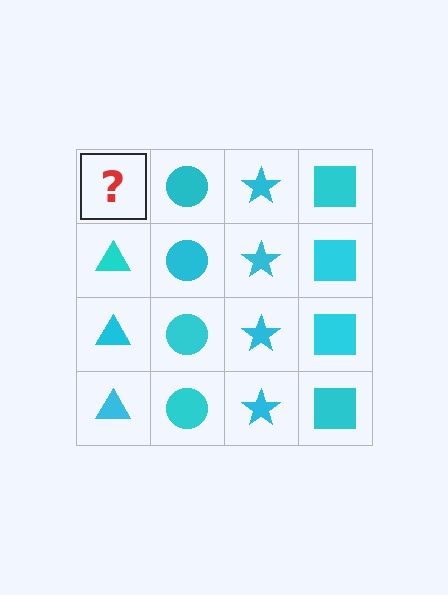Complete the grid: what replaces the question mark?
The question mark should be replaced with a cyan triangle.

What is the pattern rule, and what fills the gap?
The rule is that each column has a consistent shape. The gap should be filled with a cyan triangle.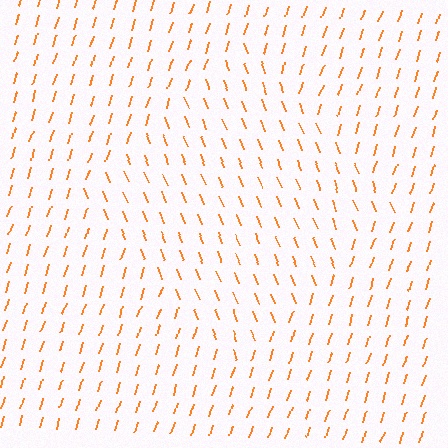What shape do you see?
I see a diamond.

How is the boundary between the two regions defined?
The boundary is defined purely by a change in line orientation (approximately 39 degrees difference). All lines are the same color and thickness.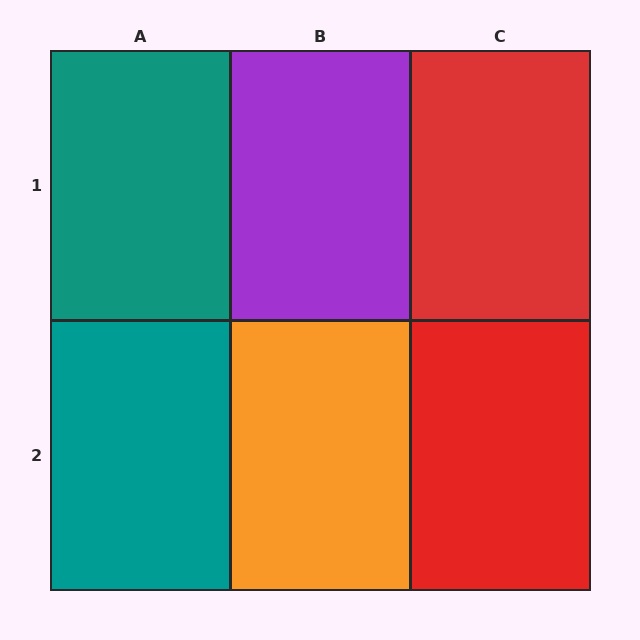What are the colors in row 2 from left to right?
Teal, orange, red.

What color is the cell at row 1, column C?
Red.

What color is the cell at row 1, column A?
Teal.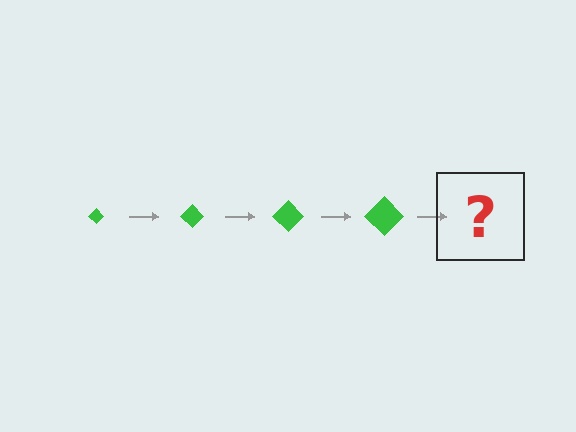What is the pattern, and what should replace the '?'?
The pattern is that the diamond gets progressively larger each step. The '?' should be a green diamond, larger than the previous one.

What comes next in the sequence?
The next element should be a green diamond, larger than the previous one.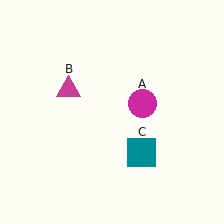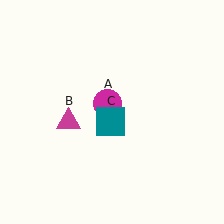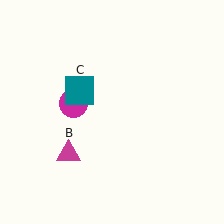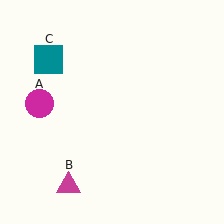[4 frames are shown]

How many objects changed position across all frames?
3 objects changed position: magenta circle (object A), magenta triangle (object B), teal square (object C).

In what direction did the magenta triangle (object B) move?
The magenta triangle (object B) moved down.